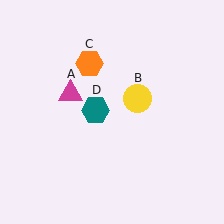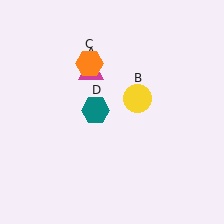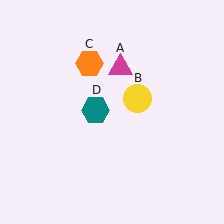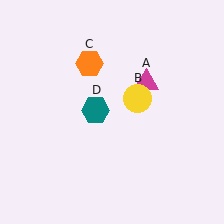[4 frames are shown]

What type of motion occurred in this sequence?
The magenta triangle (object A) rotated clockwise around the center of the scene.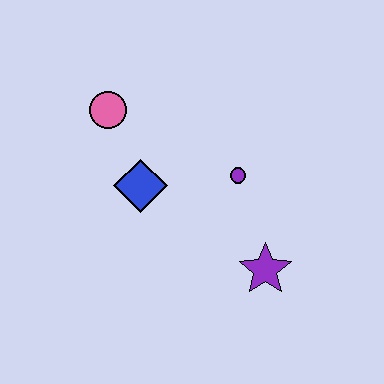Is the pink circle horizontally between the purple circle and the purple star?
No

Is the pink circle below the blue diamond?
No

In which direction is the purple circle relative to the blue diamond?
The purple circle is to the right of the blue diamond.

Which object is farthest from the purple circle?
The pink circle is farthest from the purple circle.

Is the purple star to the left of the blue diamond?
No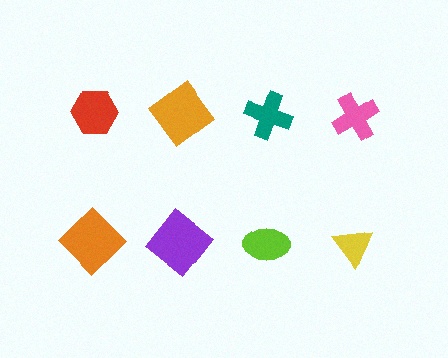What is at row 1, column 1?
A red hexagon.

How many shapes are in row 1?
4 shapes.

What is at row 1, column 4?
A pink cross.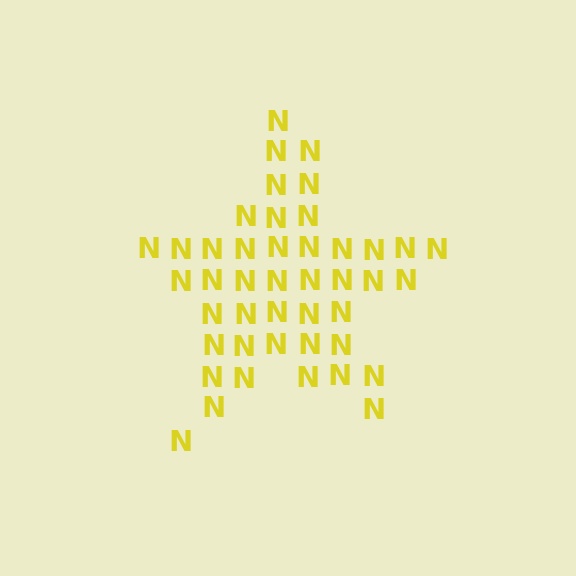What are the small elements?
The small elements are letter N's.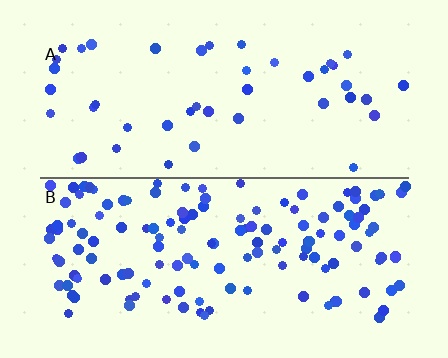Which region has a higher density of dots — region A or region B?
B (the bottom).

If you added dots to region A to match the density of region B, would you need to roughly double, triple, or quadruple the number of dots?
Approximately triple.